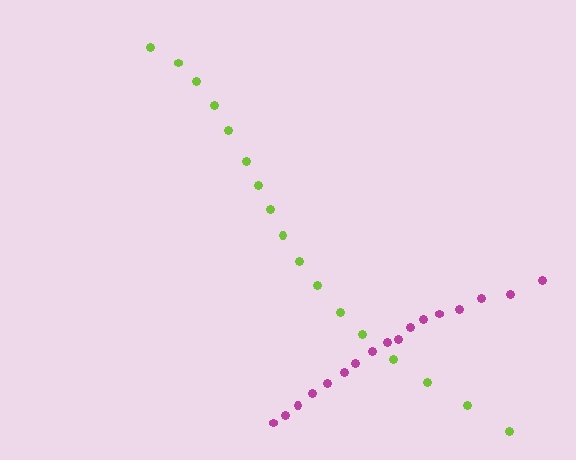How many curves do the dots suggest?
There are 2 distinct paths.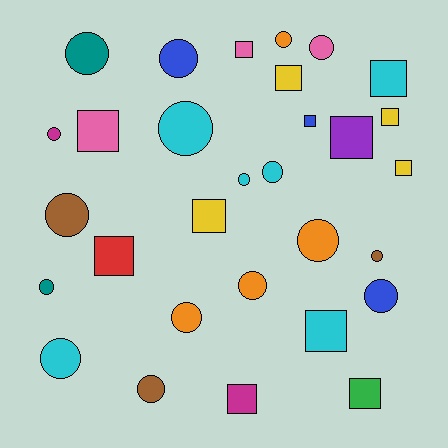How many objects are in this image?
There are 30 objects.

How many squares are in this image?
There are 13 squares.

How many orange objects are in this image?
There are 4 orange objects.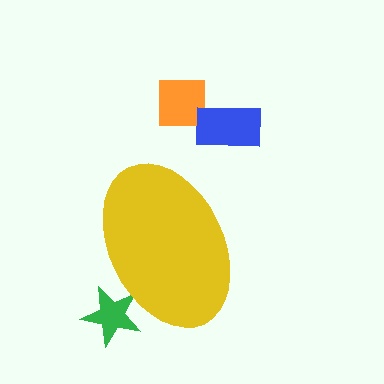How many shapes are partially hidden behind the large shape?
1 shape is partially hidden.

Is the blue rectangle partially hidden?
No, the blue rectangle is fully visible.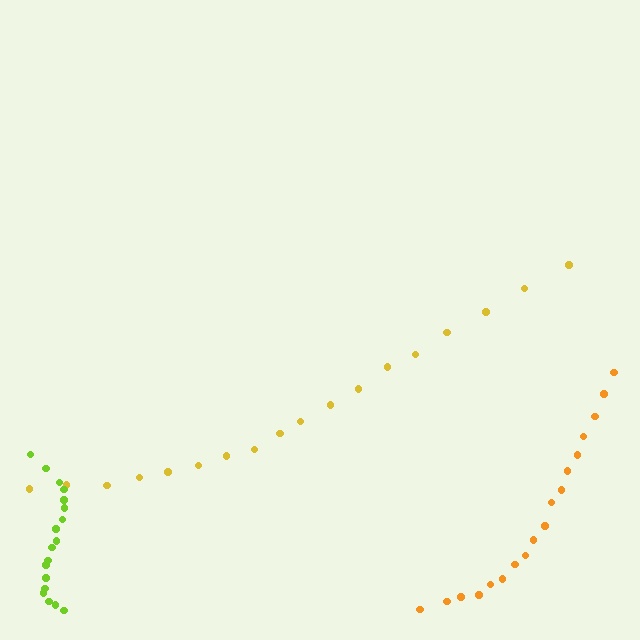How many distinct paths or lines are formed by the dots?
There are 3 distinct paths.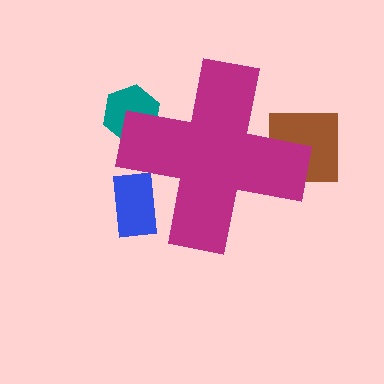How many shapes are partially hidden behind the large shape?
3 shapes are partially hidden.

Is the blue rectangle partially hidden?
Yes, the blue rectangle is partially hidden behind the magenta cross.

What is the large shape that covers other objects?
A magenta cross.